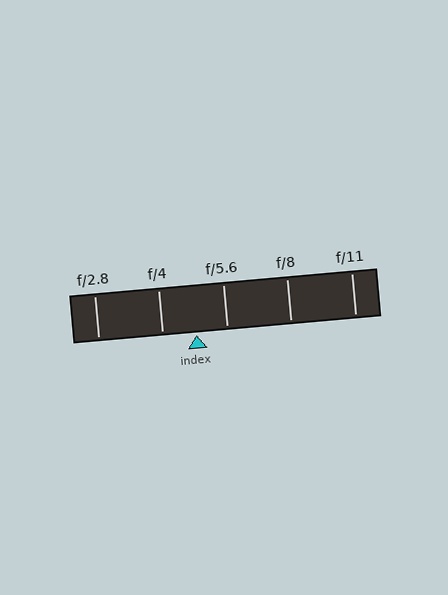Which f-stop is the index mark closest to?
The index mark is closest to f/5.6.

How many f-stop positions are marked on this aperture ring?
There are 5 f-stop positions marked.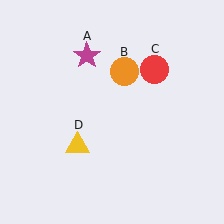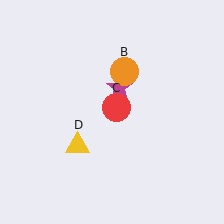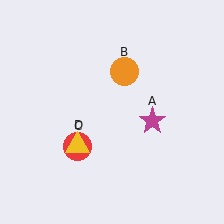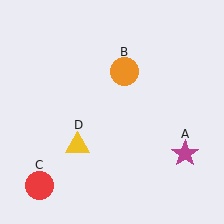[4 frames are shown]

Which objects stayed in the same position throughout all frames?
Orange circle (object B) and yellow triangle (object D) remained stationary.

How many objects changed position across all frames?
2 objects changed position: magenta star (object A), red circle (object C).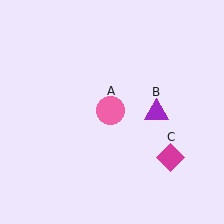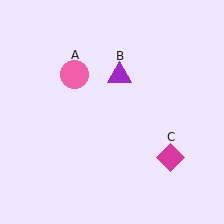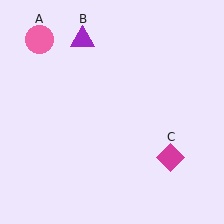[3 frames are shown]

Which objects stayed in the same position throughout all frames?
Magenta diamond (object C) remained stationary.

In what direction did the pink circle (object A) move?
The pink circle (object A) moved up and to the left.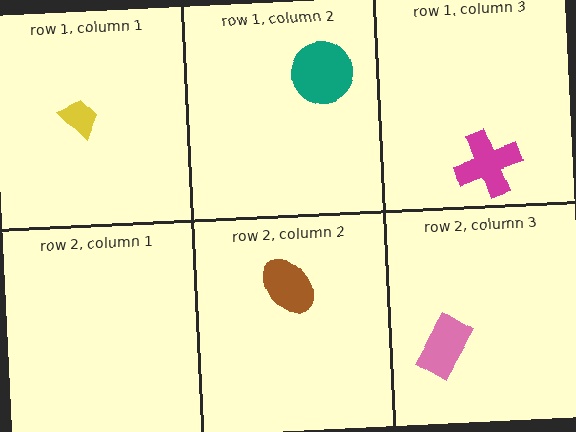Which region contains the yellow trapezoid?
The row 1, column 1 region.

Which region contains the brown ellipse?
The row 2, column 2 region.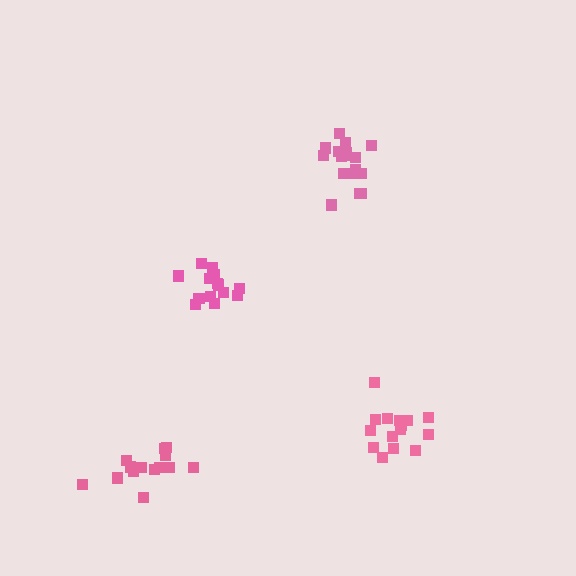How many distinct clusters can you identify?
There are 4 distinct clusters.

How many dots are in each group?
Group 1: 17 dots, Group 2: 15 dots, Group 3: 14 dots, Group 4: 14 dots (60 total).